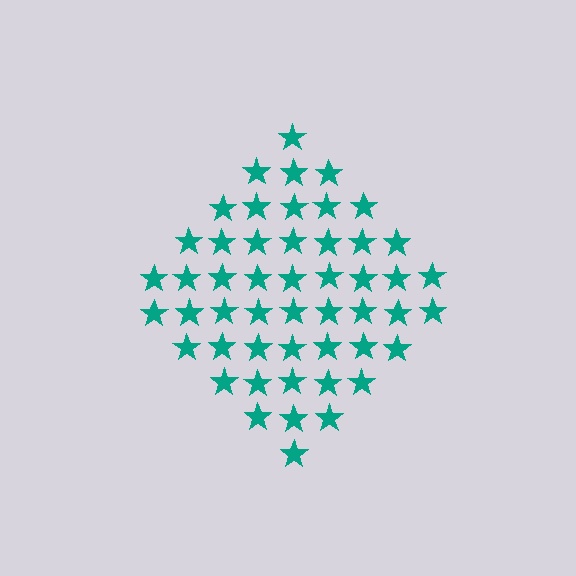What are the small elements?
The small elements are stars.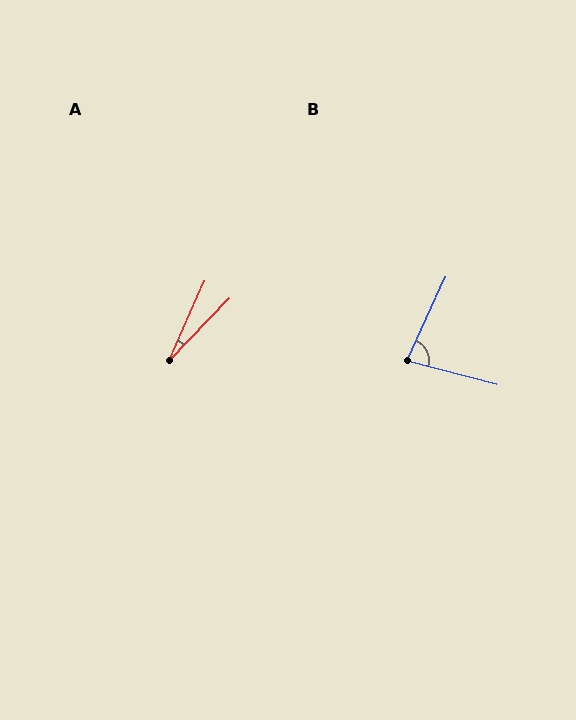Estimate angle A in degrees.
Approximately 20 degrees.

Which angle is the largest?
B, at approximately 80 degrees.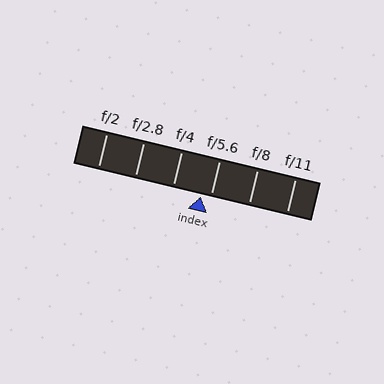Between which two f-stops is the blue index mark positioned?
The index mark is between f/4 and f/5.6.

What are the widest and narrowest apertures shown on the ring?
The widest aperture shown is f/2 and the narrowest is f/11.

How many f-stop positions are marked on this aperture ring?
There are 6 f-stop positions marked.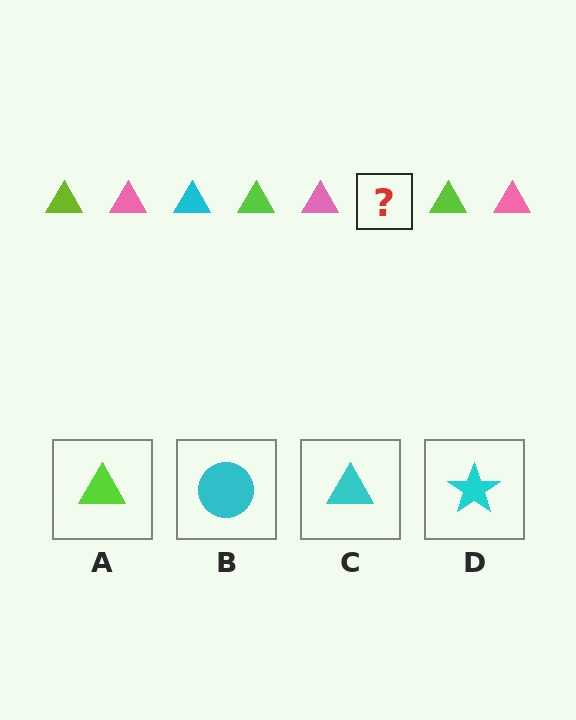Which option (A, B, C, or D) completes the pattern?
C.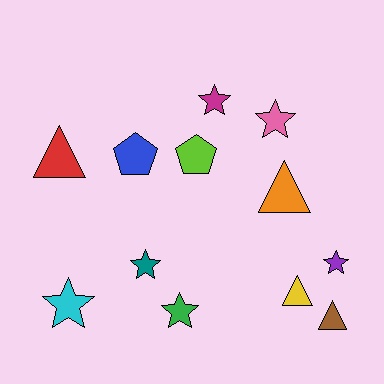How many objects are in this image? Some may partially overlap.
There are 12 objects.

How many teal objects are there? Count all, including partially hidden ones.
There is 1 teal object.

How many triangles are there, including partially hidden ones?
There are 4 triangles.